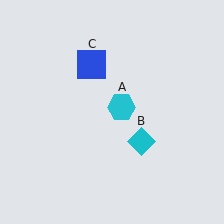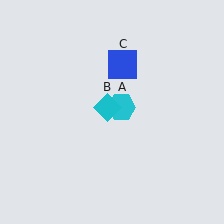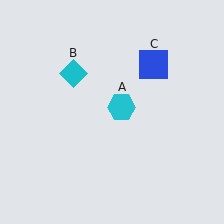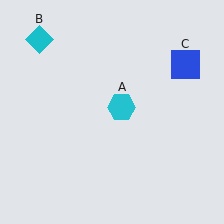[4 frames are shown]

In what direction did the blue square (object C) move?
The blue square (object C) moved right.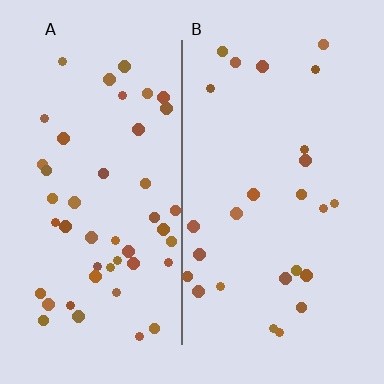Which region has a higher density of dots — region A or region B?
A (the left).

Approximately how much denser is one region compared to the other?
Approximately 1.9× — region A over region B.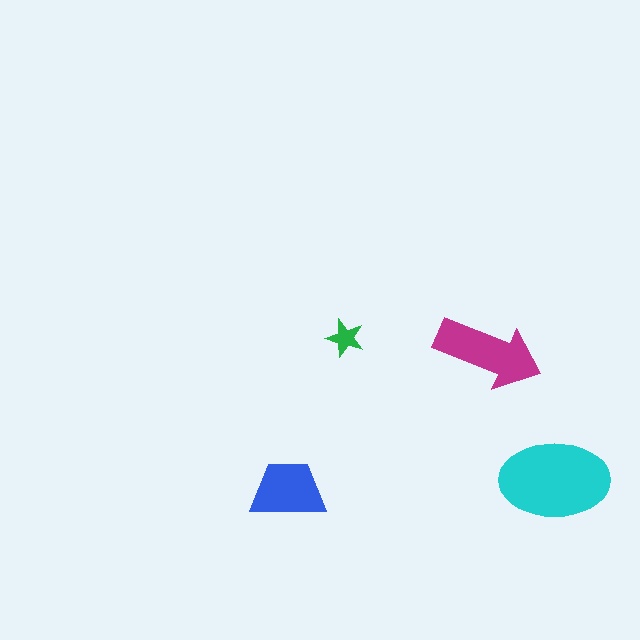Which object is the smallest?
The green star.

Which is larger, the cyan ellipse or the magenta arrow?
The cyan ellipse.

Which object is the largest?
The cyan ellipse.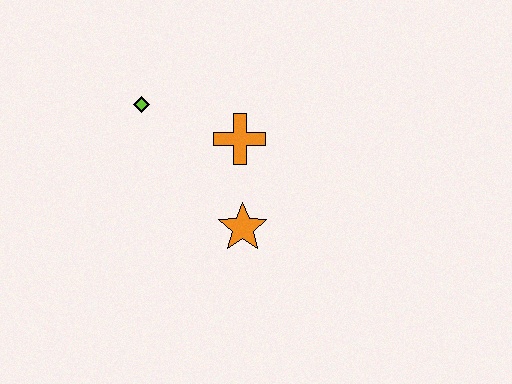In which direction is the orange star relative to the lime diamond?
The orange star is below the lime diamond.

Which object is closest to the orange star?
The orange cross is closest to the orange star.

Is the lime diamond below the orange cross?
No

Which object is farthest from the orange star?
The lime diamond is farthest from the orange star.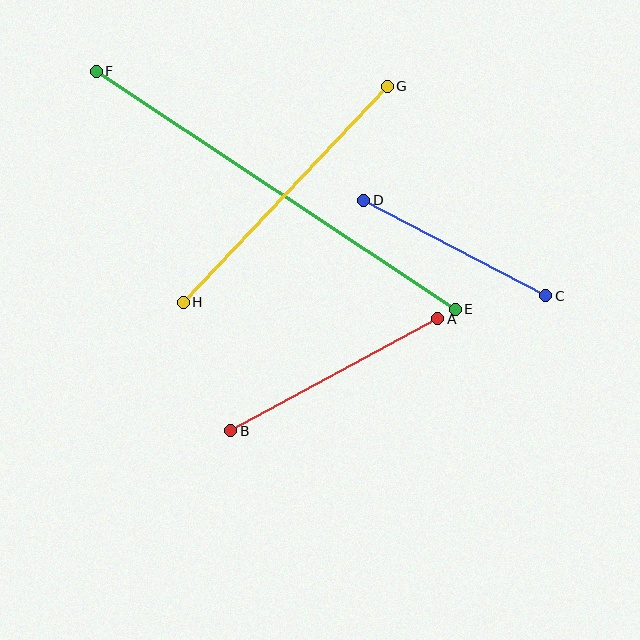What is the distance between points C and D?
The distance is approximately 205 pixels.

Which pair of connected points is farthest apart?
Points E and F are farthest apart.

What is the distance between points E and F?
The distance is approximately 431 pixels.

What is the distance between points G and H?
The distance is approximately 297 pixels.